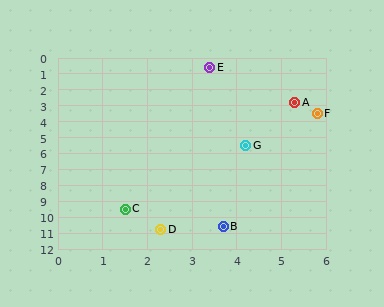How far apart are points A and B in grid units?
Points A and B are about 8.0 grid units apart.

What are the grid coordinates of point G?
Point G is at approximately (4.2, 5.5).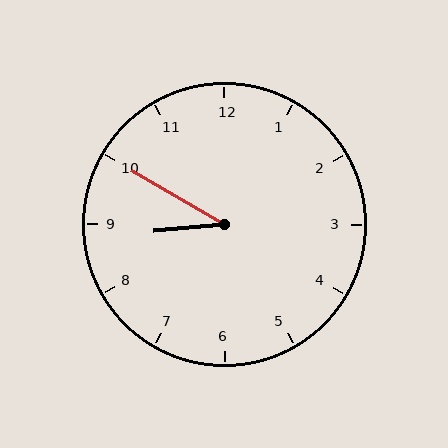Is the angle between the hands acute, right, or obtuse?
It is acute.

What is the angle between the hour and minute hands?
Approximately 35 degrees.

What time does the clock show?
8:50.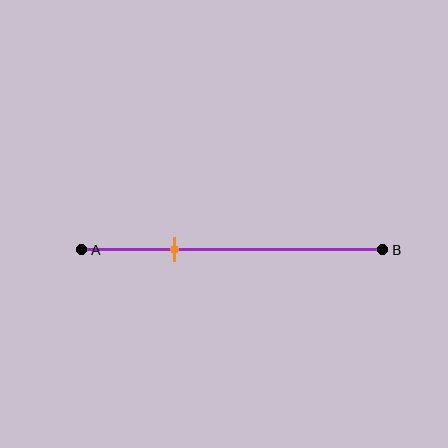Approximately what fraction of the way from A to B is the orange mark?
The orange mark is approximately 30% of the way from A to B.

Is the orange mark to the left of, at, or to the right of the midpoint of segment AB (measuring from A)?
The orange mark is to the left of the midpoint of segment AB.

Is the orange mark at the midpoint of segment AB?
No, the mark is at about 30% from A, not at the 50% midpoint.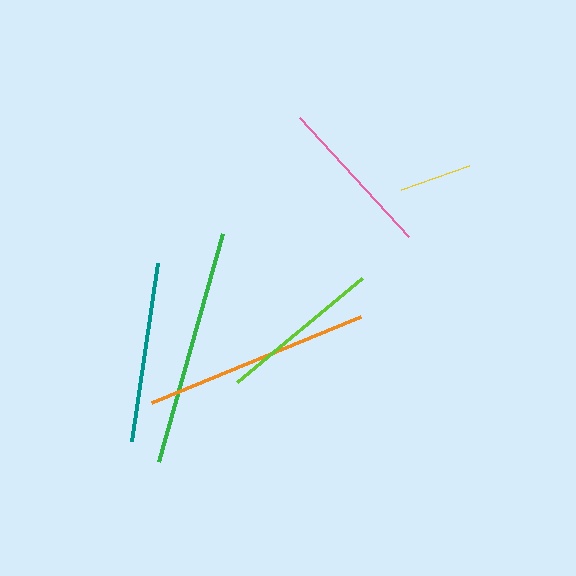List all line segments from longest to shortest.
From longest to shortest: green, orange, teal, lime, pink, yellow.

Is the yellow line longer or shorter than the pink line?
The pink line is longer than the yellow line.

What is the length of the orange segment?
The orange segment is approximately 225 pixels long.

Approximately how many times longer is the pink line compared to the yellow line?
The pink line is approximately 2.2 times the length of the yellow line.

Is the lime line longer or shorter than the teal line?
The teal line is longer than the lime line.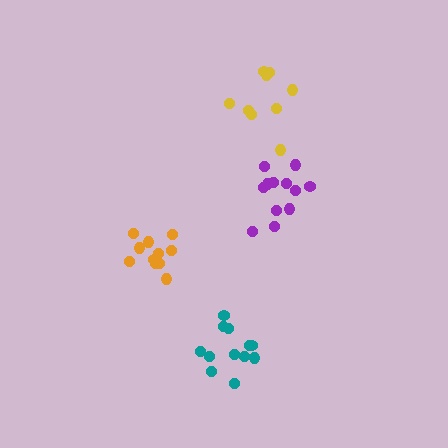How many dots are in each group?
Group 1: 12 dots, Group 2: 12 dots, Group 3: 9 dots, Group 4: 12 dots (45 total).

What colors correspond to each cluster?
The clusters are colored: teal, orange, yellow, purple.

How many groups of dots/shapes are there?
There are 4 groups.